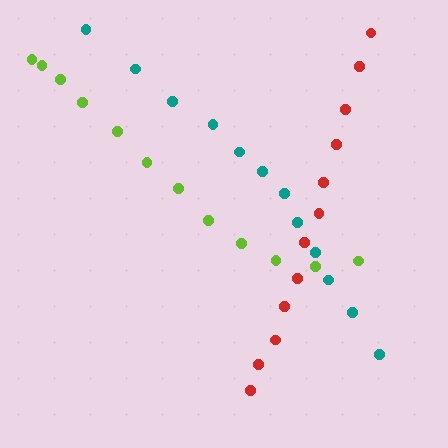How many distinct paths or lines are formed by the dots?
There are 3 distinct paths.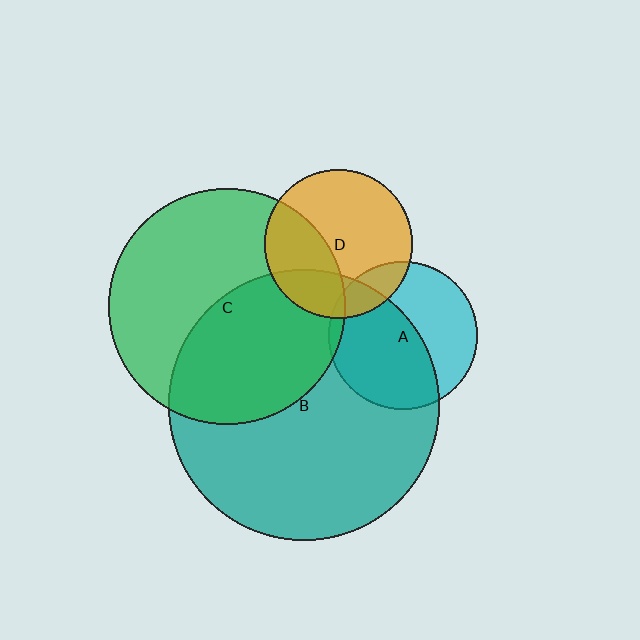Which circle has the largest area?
Circle B (teal).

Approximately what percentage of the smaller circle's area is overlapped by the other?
Approximately 15%.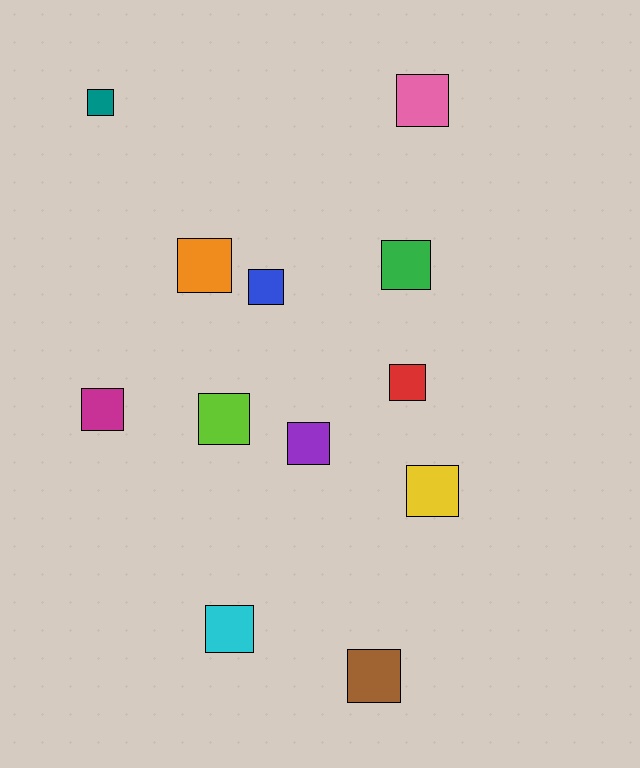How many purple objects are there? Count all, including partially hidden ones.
There is 1 purple object.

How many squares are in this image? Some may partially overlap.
There are 12 squares.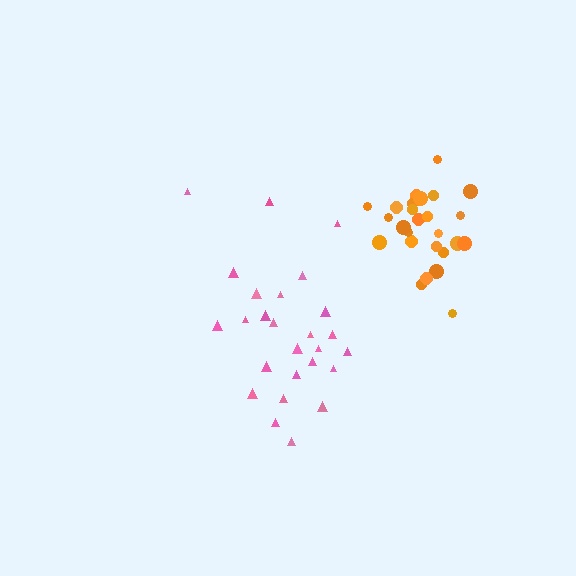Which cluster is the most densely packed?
Orange.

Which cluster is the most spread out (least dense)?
Pink.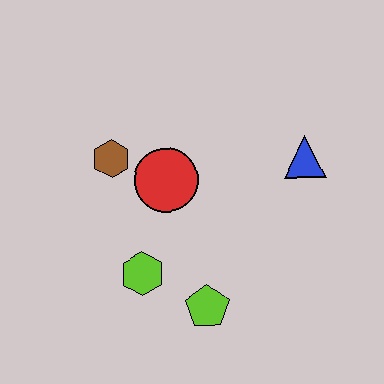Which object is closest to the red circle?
The brown hexagon is closest to the red circle.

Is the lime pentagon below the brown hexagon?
Yes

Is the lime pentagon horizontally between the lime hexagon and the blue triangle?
Yes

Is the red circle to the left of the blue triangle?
Yes